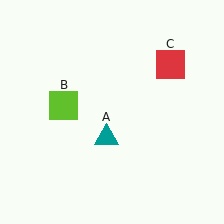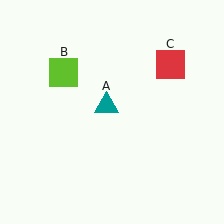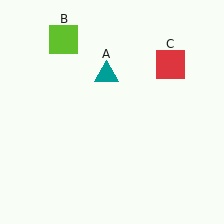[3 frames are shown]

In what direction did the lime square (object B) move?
The lime square (object B) moved up.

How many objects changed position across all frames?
2 objects changed position: teal triangle (object A), lime square (object B).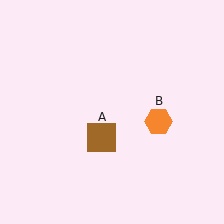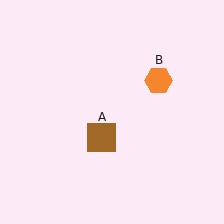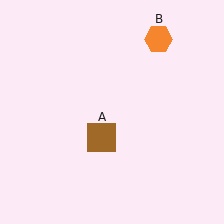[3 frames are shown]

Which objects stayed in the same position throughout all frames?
Brown square (object A) remained stationary.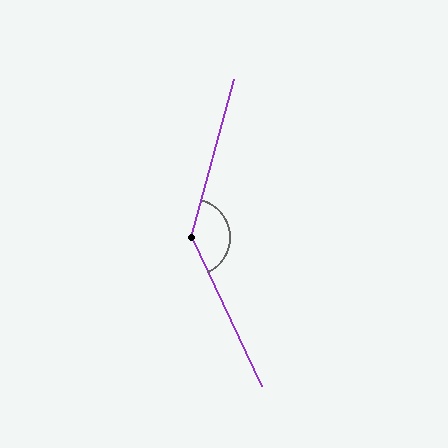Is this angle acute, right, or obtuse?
It is obtuse.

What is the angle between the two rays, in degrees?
Approximately 140 degrees.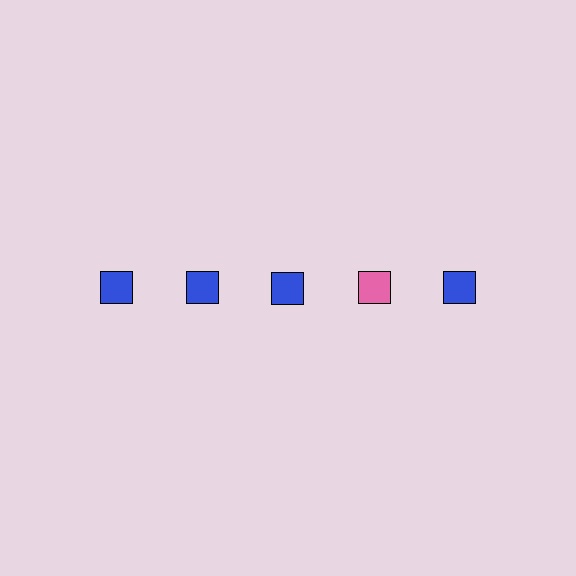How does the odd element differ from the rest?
It has a different color: pink instead of blue.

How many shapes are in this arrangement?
There are 5 shapes arranged in a grid pattern.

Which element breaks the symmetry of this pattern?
The pink square in the top row, second from right column breaks the symmetry. All other shapes are blue squares.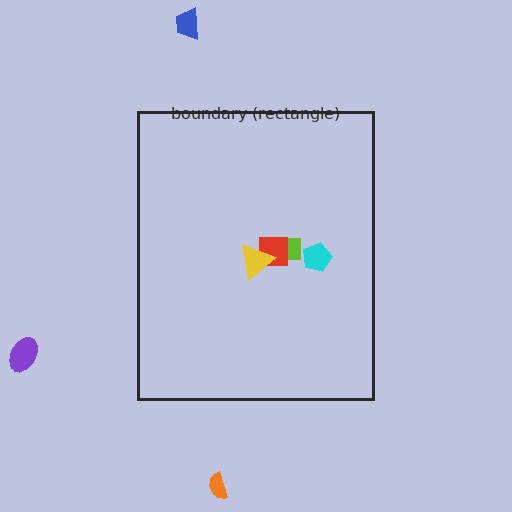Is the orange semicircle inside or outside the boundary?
Outside.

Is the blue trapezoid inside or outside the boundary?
Outside.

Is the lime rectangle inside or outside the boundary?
Inside.